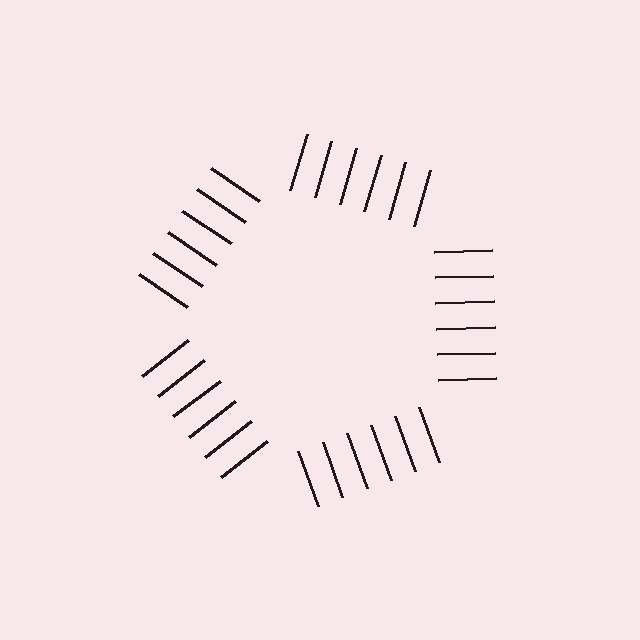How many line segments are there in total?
30 — 6 along each of the 5 edges.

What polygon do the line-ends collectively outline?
An illusory pentagon — the line segments terminate on its edges but no continuous stroke is drawn.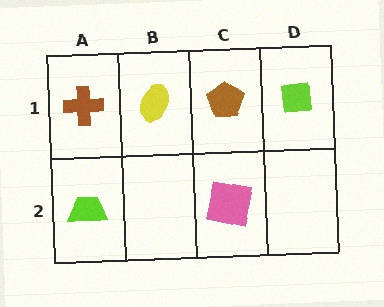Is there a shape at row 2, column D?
No, that cell is empty.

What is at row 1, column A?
A brown cross.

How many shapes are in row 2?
2 shapes.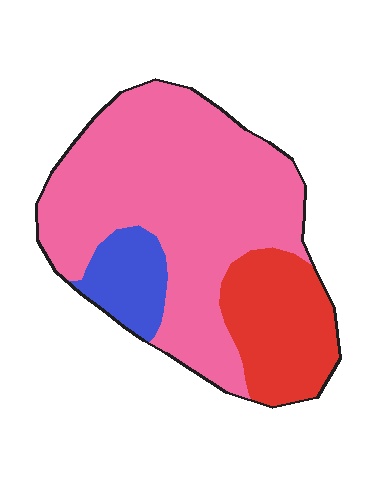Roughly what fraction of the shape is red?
Red takes up about one fifth (1/5) of the shape.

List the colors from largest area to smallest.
From largest to smallest: pink, red, blue.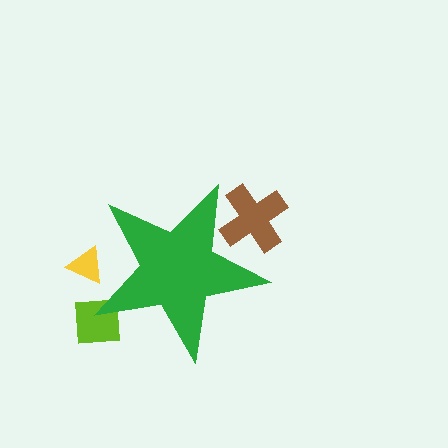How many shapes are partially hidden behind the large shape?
3 shapes are partially hidden.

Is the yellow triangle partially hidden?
Yes, the yellow triangle is partially hidden behind the green star.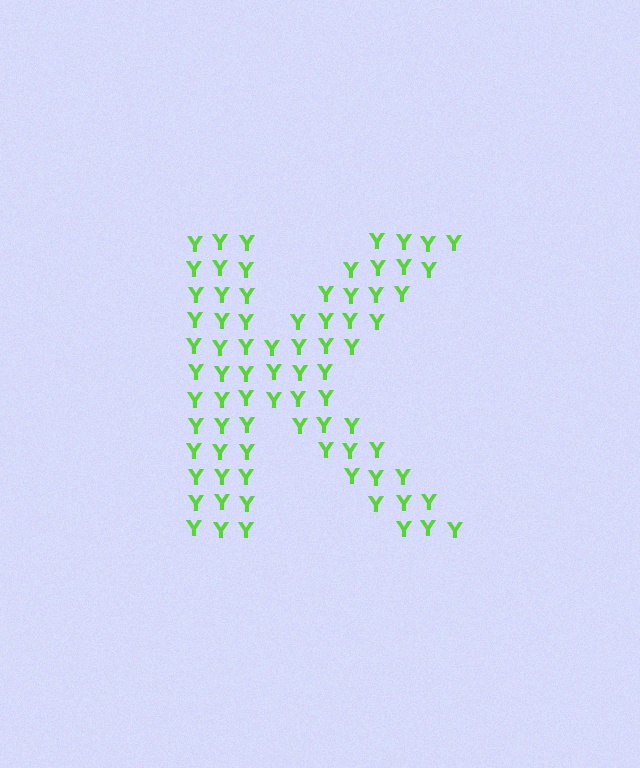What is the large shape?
The large shape is the letter K.